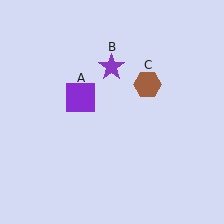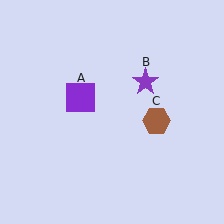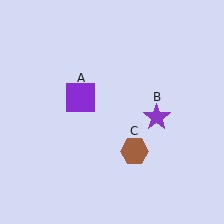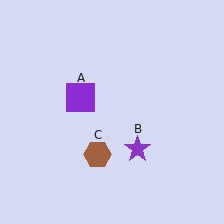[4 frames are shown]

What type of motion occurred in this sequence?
The purple star (object B), brown hexagon (object C) rotated clockwise around the center of the scene.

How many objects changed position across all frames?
2 objects changed position: purple star (object B), brown hexagon (object C).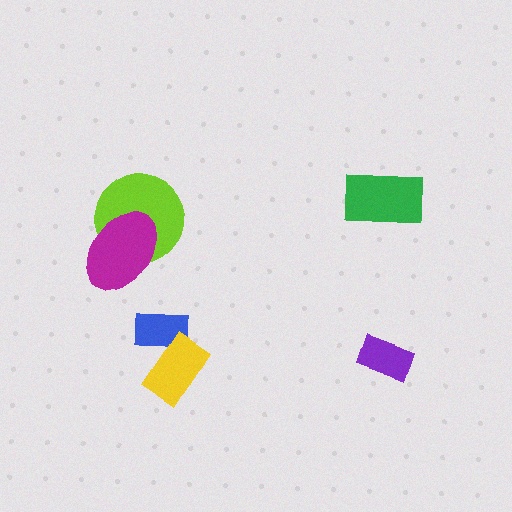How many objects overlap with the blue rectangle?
1 object overlaps with the blue rectangle.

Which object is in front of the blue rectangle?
The yellow rectangle is in front of the blue rectangle.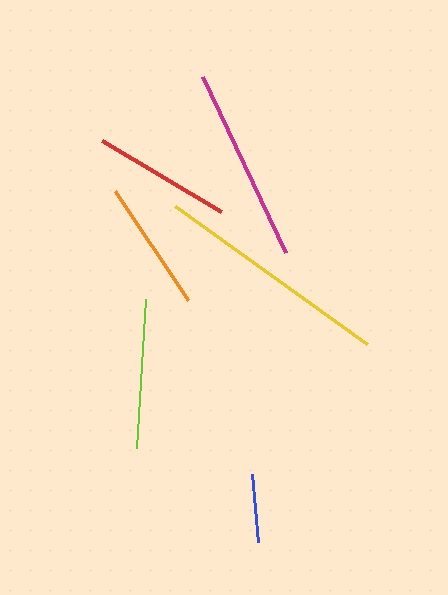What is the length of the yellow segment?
The yellow segment is approximately 237 pixels long.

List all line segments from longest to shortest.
From longest to shortest: yellow, magenta, lime, red, orange, blue.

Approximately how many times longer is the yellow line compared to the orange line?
The yellow line is approximately 1.8 times the length of the orange line.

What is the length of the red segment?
The red segment is approximately 138 pixels long.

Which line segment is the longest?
The yellow line is the longest at approximately 237 pixels.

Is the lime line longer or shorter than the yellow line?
The yellow line is longer than the lime line.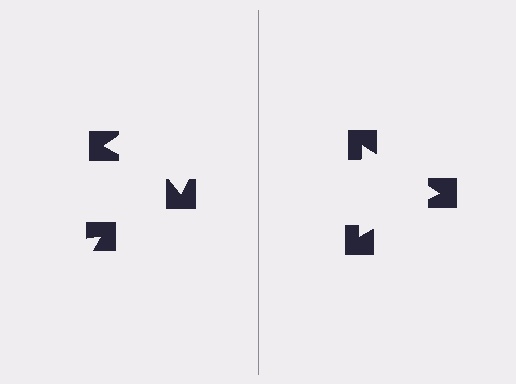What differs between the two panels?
The notched squares are positioned identically on both sides; only the wedge orientations differ. On the right they align to a triangle; on the left they are misaligned.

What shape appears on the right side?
An illusory triangle.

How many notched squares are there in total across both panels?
6 — 3 on each side.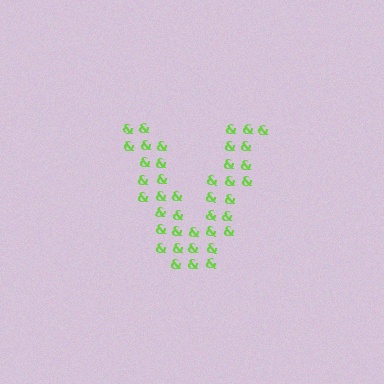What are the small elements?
The small elements are ampersands.